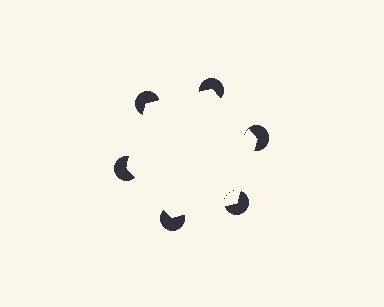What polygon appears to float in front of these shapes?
An illusory hexagon — its edges are inferred from the aligned wedge cuts in the pac-man discs, not physically drawn.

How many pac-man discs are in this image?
There are 6 — one at each vertex of the illusory hexagon.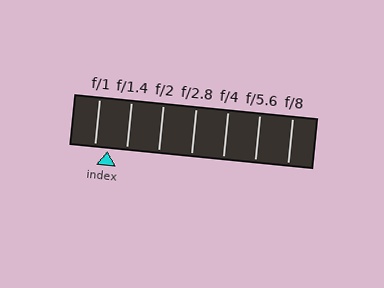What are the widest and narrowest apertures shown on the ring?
The widest aperture shown is f/1 and the narrowest is f/8.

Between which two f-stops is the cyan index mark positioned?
The index mark is between f/1 and f/1.4.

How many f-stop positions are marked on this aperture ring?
There are 7 f-stop positions marked.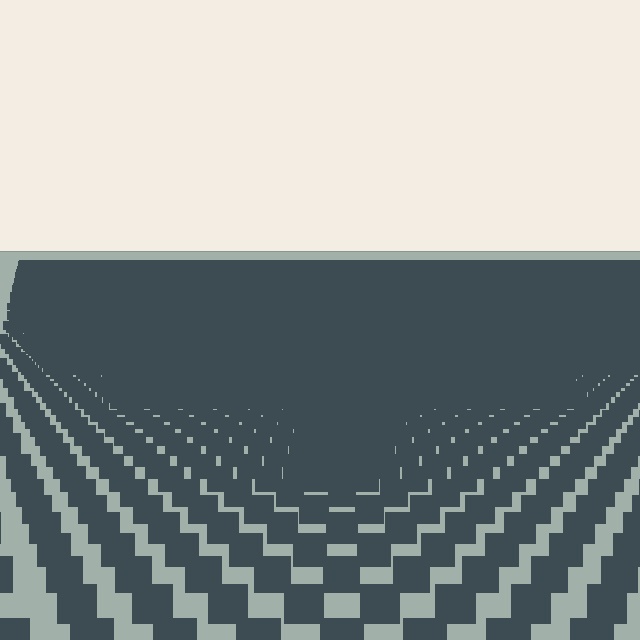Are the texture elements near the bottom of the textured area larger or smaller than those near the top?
Larger. Near the bottom, elements are closer to the viewer and appear at a bigger on-screen size.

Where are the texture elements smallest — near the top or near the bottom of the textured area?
Near the top.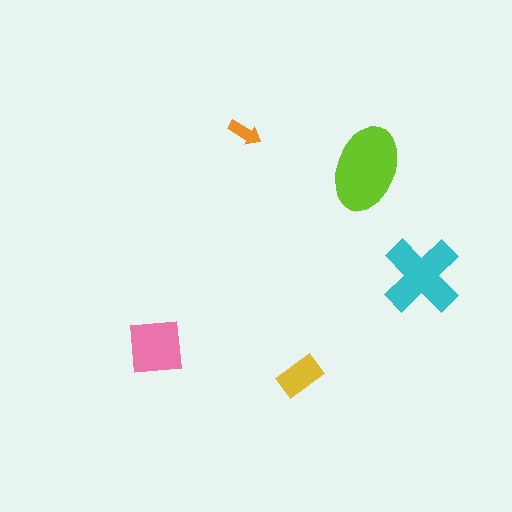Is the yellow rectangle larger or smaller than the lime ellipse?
Smaller.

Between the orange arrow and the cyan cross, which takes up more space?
The cyan cross.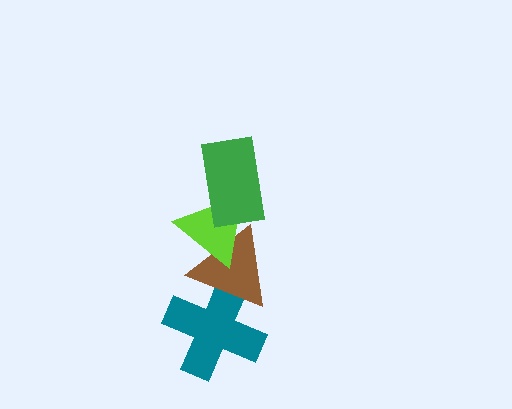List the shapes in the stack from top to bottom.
From top to bottom: the green rectangle, the lime triangle, the brown triangle, the teal cross.